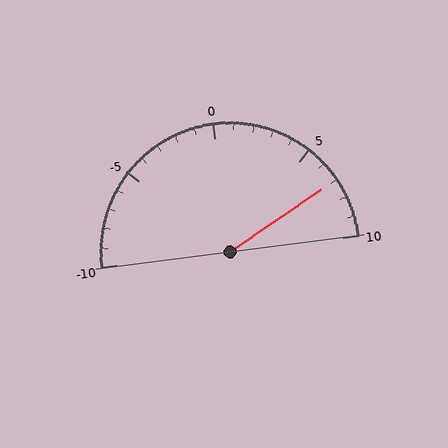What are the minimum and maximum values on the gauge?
The gauge ranges from -10 to 10.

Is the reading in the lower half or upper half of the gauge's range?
The reading is in the upper half of the range (-10 to 10).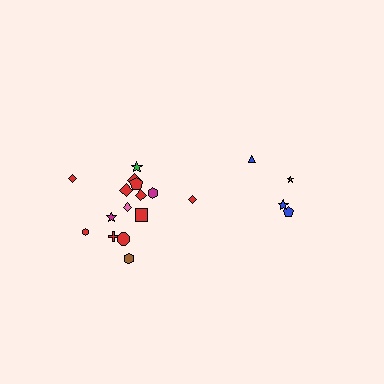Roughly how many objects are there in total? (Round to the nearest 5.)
Roughly 20 objects in total.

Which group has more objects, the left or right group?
The left group.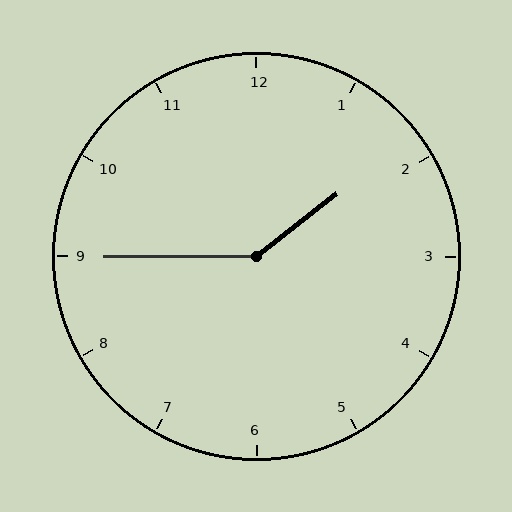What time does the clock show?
1:45.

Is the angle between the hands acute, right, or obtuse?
It is obtuse.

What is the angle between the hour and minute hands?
Approximately 142 degrees.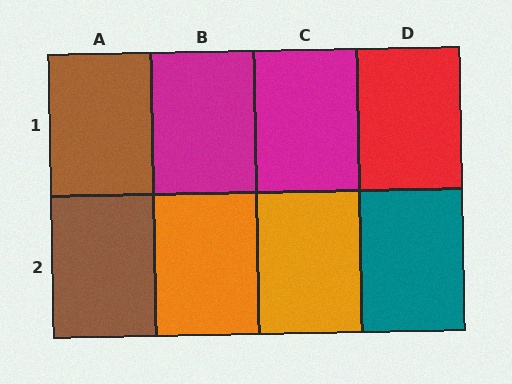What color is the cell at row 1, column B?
Magenta.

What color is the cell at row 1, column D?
Red.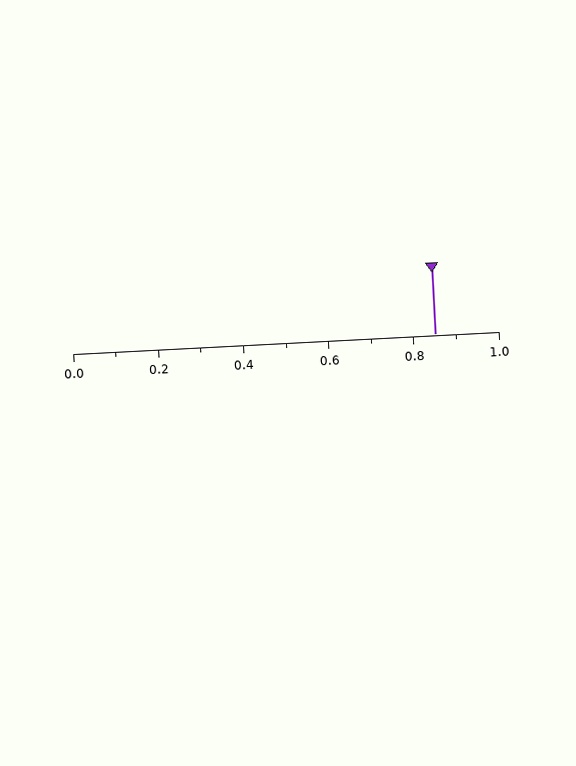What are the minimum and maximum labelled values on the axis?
The axis runs from 0.0 to 1.0.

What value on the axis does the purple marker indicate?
The marker indicates approximately 0.85.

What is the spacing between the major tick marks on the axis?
The major ticks are spaced 0.2 apart.